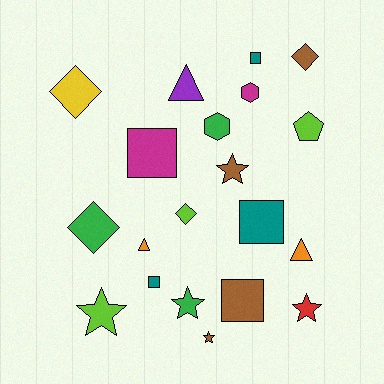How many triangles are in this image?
There are 3 triangles.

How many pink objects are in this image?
There are no pink objects.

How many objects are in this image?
There are 20 objects.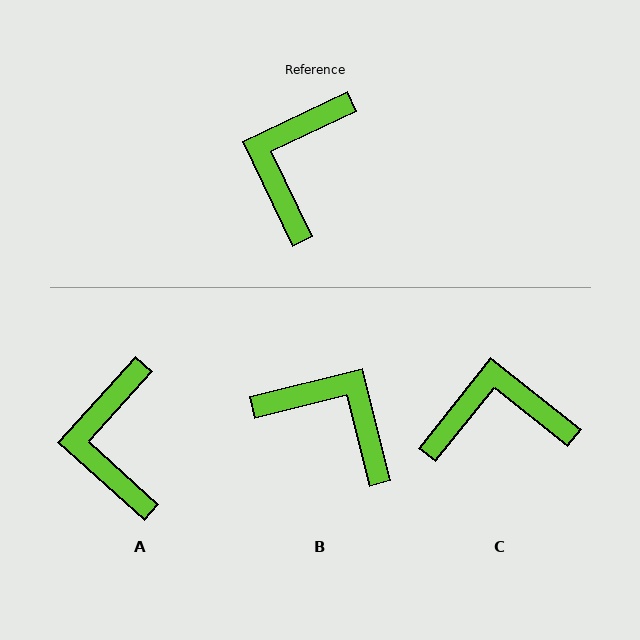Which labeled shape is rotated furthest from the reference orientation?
B, about 102 degrees away.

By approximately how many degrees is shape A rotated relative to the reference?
Approximately 22 degrees counter-clockwise.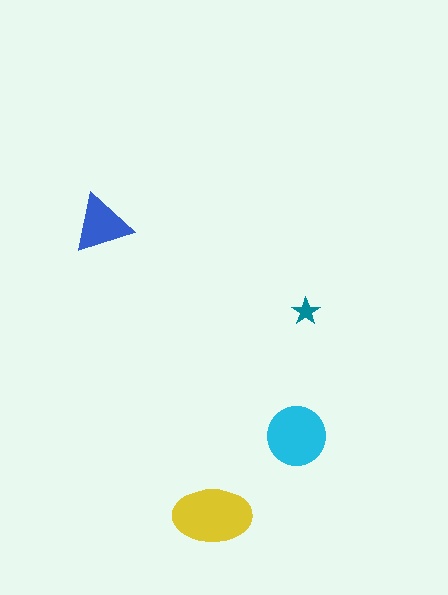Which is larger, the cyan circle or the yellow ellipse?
The yellow ellipse.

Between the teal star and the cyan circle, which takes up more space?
The cyan circle.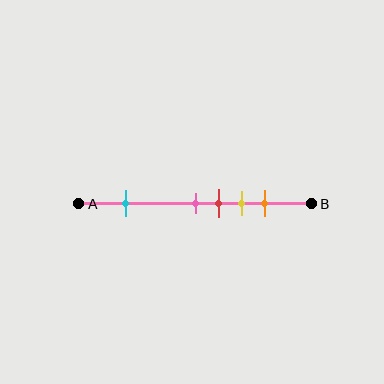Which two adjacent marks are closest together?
The pink and red marks are the closest adjacent pair.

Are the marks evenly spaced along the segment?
No, the marks are not evenly spaced.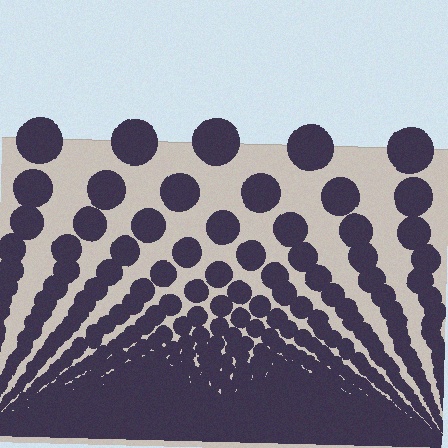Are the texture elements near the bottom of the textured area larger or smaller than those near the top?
Smaller. The gradient is inverted — elements near the bottom are smaller and denser.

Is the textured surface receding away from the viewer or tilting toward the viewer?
The surface appears to tilt toward the viewer. Texture elements get larger and sparser toward the top.